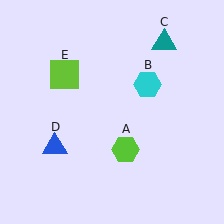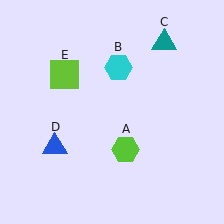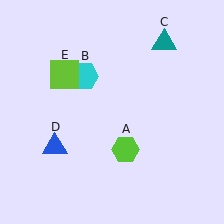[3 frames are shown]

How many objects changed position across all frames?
1 object changed position: cyan hexagon (object B).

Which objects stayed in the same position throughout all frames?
Lime hexagon (object A) and teal triangle (object C) and blue triangle (object D) and lime square (object E) remained stationary.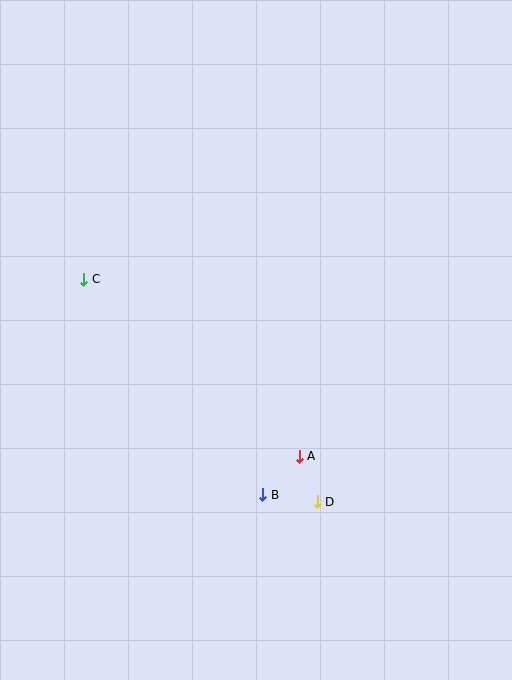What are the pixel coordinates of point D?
Point D is at (317, 502).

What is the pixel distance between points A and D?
The distance between A and D is 49 pixels.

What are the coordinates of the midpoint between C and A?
The midpoint between C and A is at (191, 368).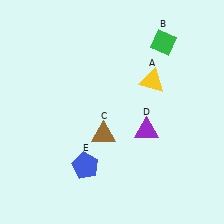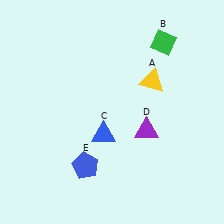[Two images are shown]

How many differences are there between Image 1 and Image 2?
There is 1 difference between the two images.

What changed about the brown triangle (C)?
In Image 1, C is brown. In Image 2, it changed to blue.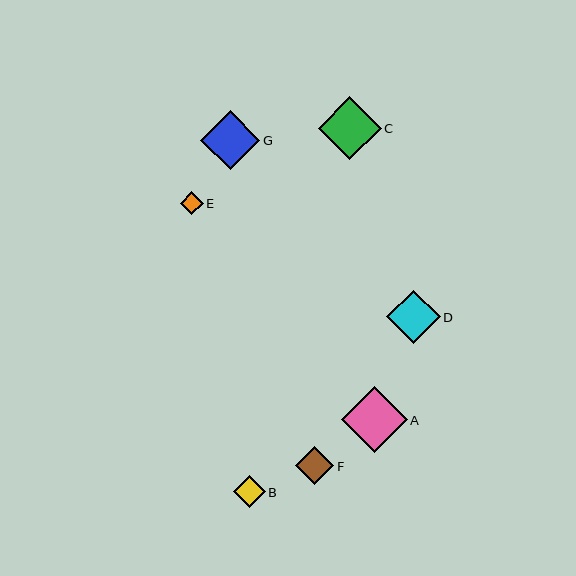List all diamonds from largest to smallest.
From largest to smallest: A, C, G, D, F, B, E.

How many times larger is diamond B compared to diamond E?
Diamond B is approximately 1.4 times the size of diamond E.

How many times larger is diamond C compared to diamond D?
Diamond C is approximately 1.2 times the size of diamond D.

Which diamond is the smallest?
Diamond E is the smallest with a size of approximately 23 pixels.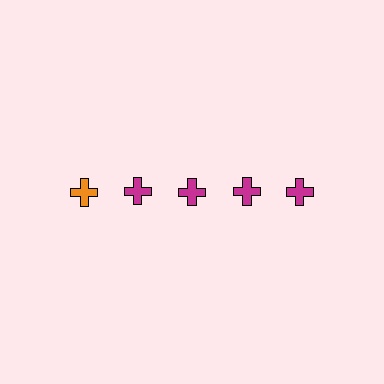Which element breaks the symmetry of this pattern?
The orange cross in the top row, leftmost column breaks the symmetry. All other shapes are magenta crosses.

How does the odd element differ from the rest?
It has a different color: orange instead of magenta.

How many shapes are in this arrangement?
There are 5 shapes arranged in a grid pattern.